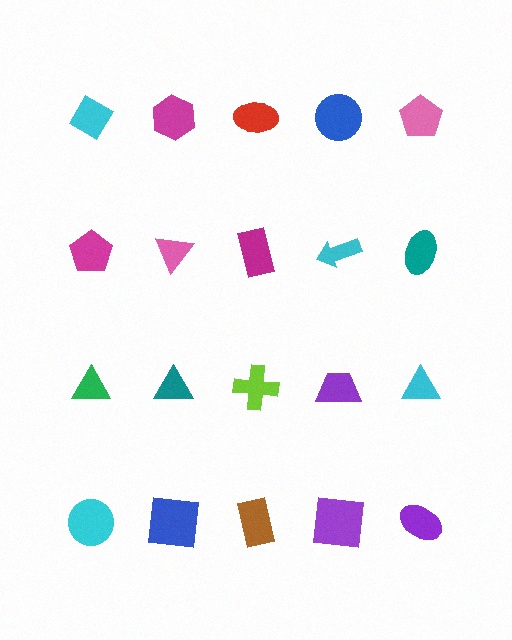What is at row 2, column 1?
A magenta pentagon.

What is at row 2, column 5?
A teal ellipse.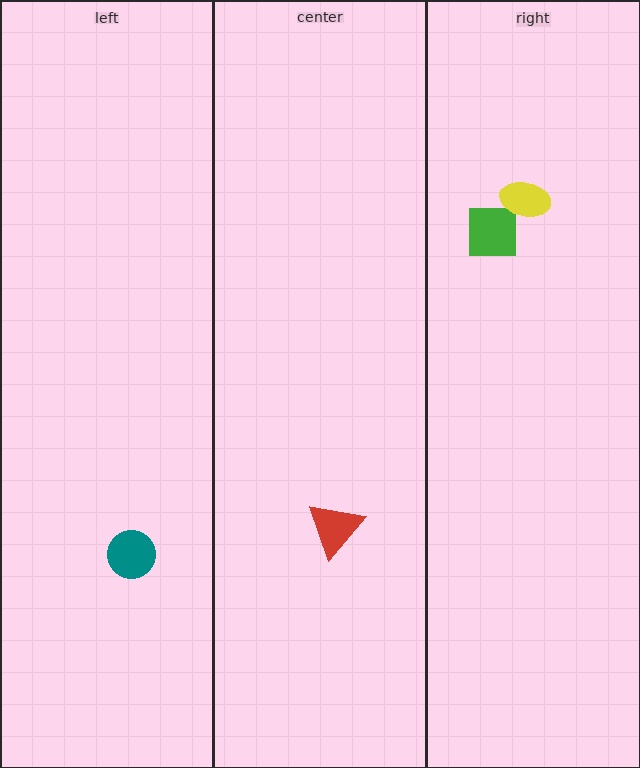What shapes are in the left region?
The teal circle.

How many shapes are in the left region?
1.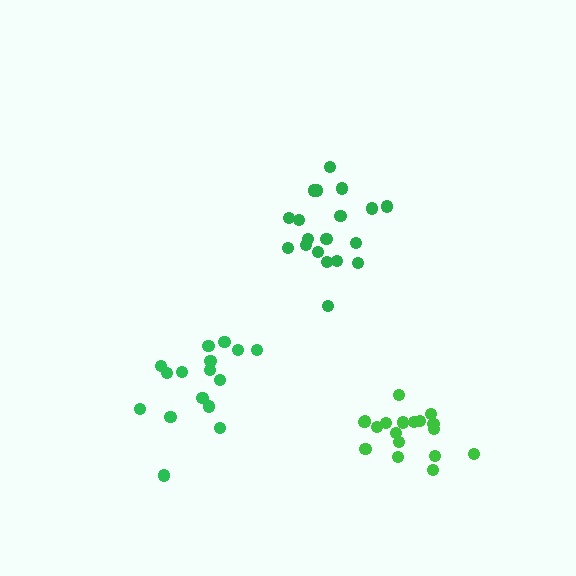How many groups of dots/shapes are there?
There are 3 groups.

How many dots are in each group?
Group 1: 20 dots, Group 2: 16 dots, Group 3: 18 dots (54 total).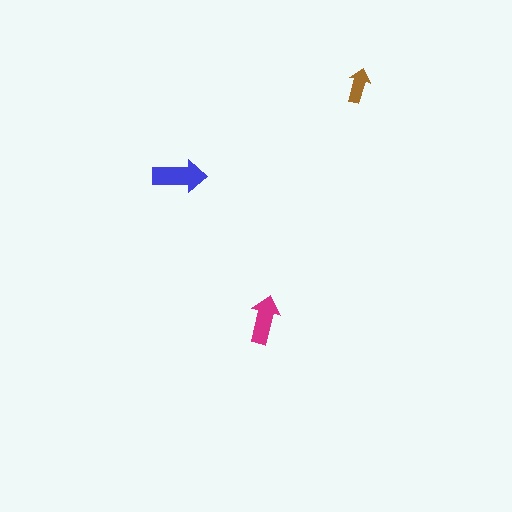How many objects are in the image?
There are 3 objects in the image.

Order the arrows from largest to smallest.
the blue one, the magenta one, the brown one.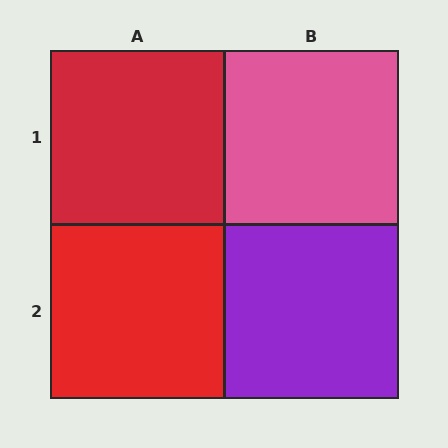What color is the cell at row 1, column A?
Red.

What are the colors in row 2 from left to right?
Red, purple.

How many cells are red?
2 cells are red.